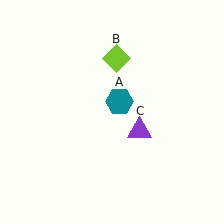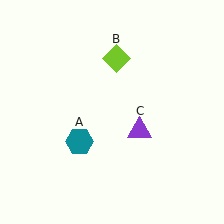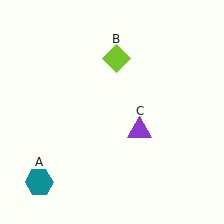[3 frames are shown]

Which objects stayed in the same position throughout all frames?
Lime diamond (object B) and purple triangle (object C) remained stationary.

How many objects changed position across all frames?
1 object changed position: teal hexagon (object A).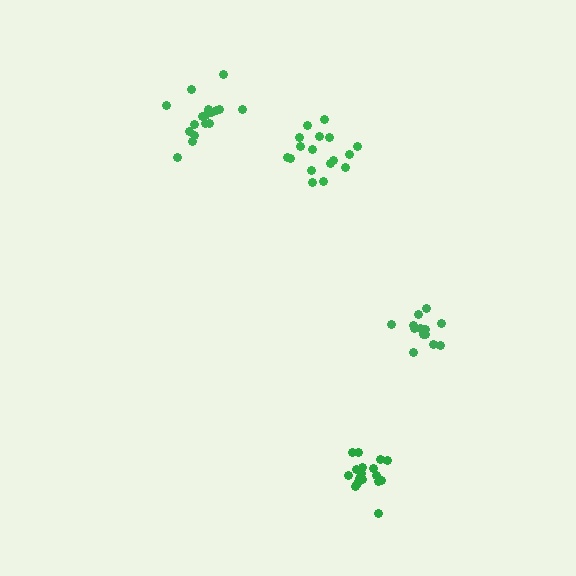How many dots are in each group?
Group 1: 14 dots, Group 2: 18 dots, Group 3: 18 dots, Group 4: 19 dots (69 total).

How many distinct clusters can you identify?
There are 4 distinct clusters.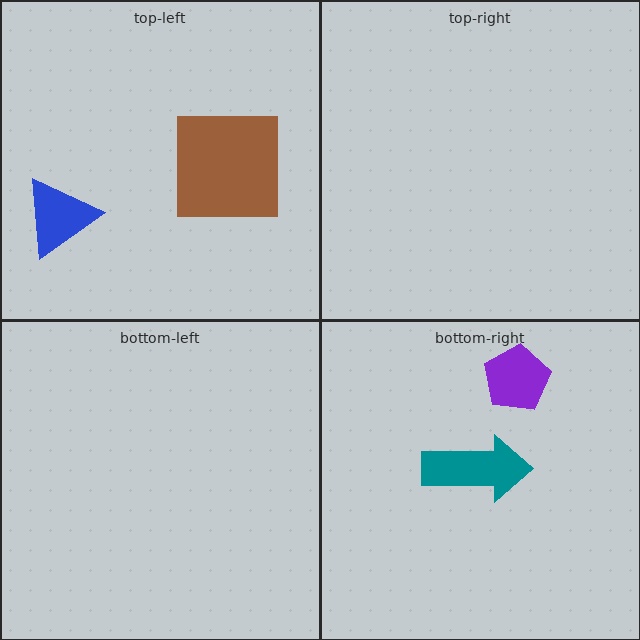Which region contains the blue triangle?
The top-left region.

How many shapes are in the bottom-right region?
2.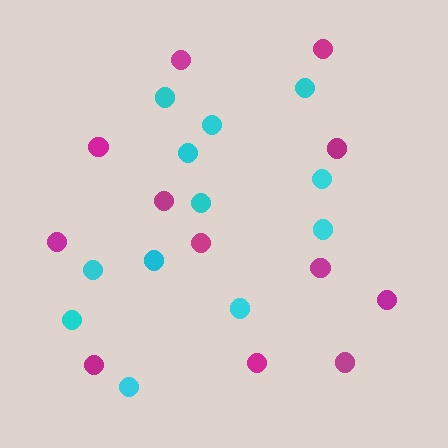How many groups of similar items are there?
There are 2 groups: one group of cyan circles (12) and one group of magenta circles (12).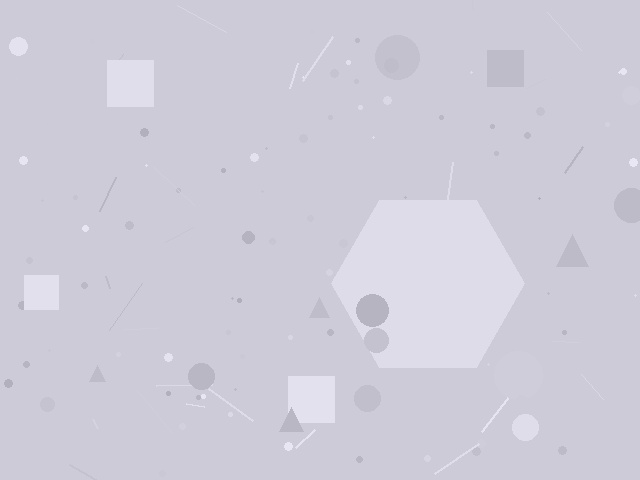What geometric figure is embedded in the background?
A hexagon is embedded in the background.